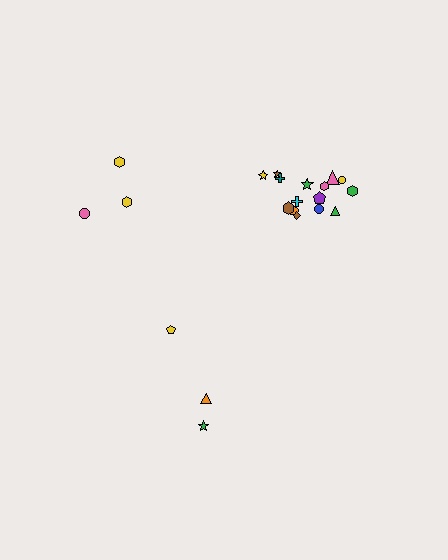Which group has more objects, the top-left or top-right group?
The top-right group.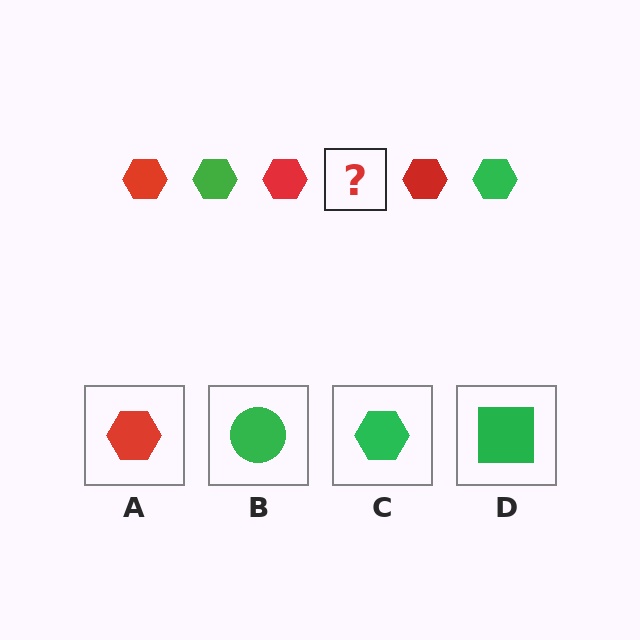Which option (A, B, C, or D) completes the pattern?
C.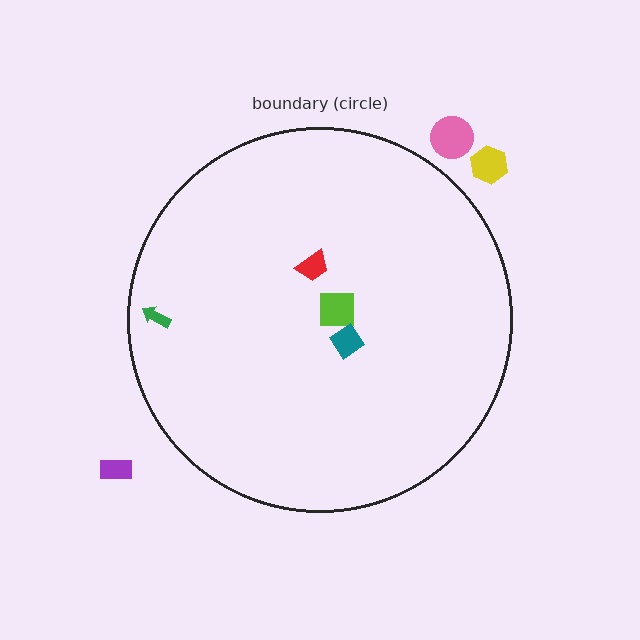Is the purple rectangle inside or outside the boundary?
Outside.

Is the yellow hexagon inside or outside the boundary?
Outside.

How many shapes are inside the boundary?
4 inside, 3 outside.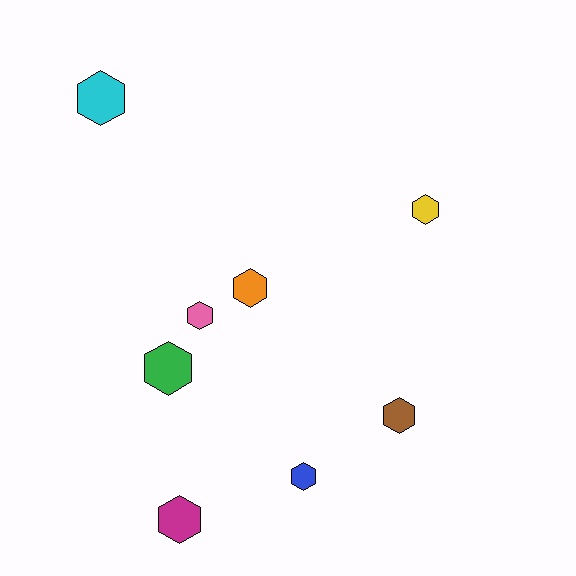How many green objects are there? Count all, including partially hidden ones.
There is 1 green object.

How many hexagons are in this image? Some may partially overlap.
There are 8 hexagons.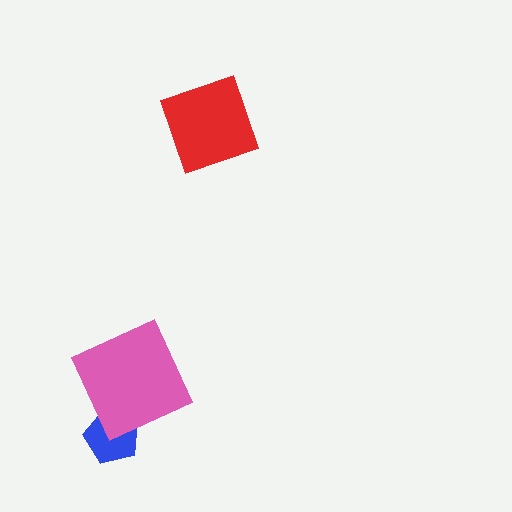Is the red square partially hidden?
No, no other shape covers it.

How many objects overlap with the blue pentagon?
1 object overlaps with the blue pentagon.